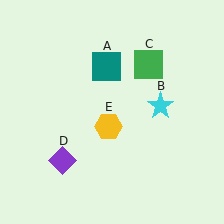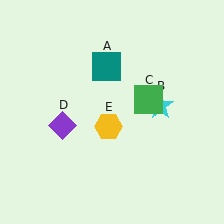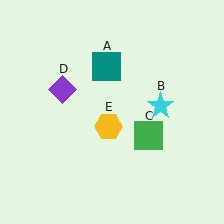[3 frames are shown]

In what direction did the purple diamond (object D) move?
The purple diamond (object D) moved up.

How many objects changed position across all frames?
2 objects changed position: green square (object C), purple diamond (object D).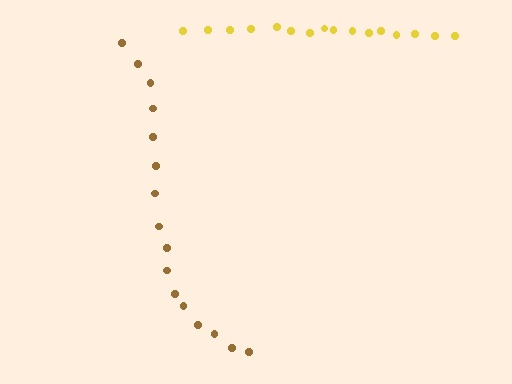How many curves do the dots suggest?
There are 2 distinct paths.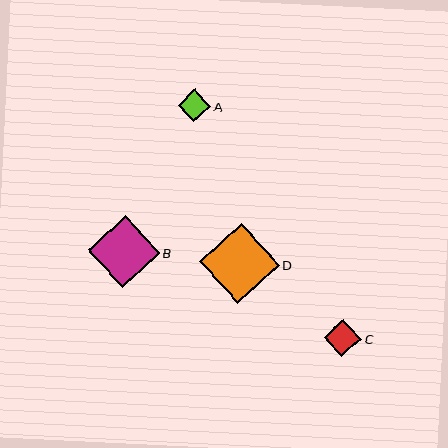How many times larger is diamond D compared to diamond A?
Diamond D is approximately 2.5 times the size of diamond A.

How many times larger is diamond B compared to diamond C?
Diamond B is approximately 1.9 times the size of diamond C.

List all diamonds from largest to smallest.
From largest to smallest: D, B, C, A.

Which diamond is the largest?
Diamond D is the largest with a size of approximately 80 pixels.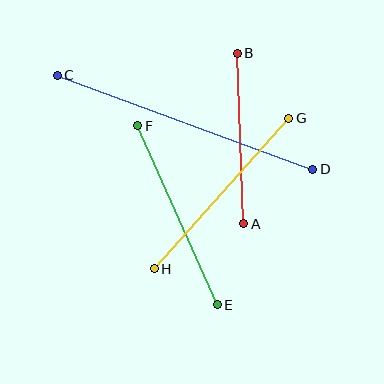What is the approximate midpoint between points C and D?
The midpoint is at approximately (185, 122) pixels.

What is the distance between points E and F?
The distance is approximately 196 pixels.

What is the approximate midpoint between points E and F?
The midpoint is at approximately (178, 215) pixels.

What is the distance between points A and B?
The distance is approximately 171 pixels.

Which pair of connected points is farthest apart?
Points C and D are farthest apart.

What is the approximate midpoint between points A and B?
The midpoint is at approximately (241, 139) pixels.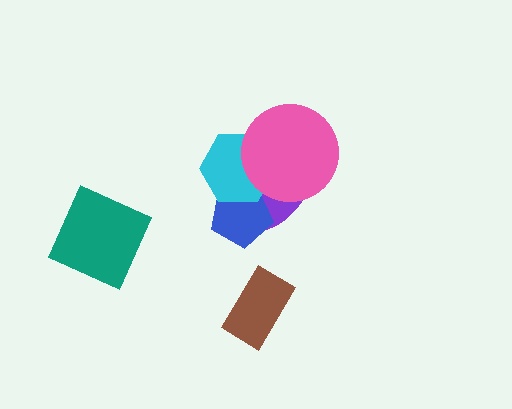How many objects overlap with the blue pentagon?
2 objects overlap with the blue pentagon.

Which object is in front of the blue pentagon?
The cyan hexagon is in front of the blue pentagon.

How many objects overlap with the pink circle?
2 objects overlap with the pink circle.